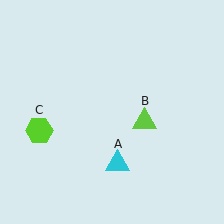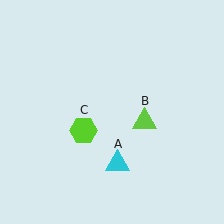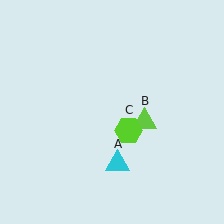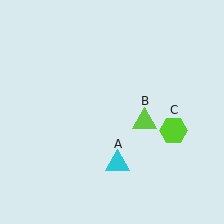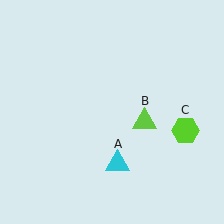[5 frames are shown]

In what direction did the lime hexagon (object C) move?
The lime hexagon (object C) moved right.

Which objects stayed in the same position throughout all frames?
Cyan triangle (object A) and lime triangle (object B) remained stationary.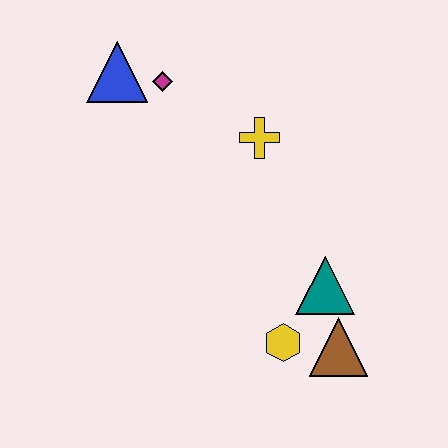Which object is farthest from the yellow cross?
The brown triangle is farthest from the yellow cross.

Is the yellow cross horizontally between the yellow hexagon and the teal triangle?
No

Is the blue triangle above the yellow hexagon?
Yes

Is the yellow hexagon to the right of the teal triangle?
No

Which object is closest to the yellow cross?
The magenta diamond is closest to the yellow cross.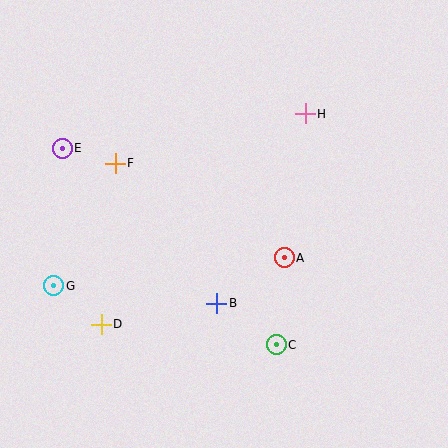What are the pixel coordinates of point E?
Point E is at (62, 148).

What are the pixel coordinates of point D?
Point D is at (101, 324).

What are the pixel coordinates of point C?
Point C is at (276, 345).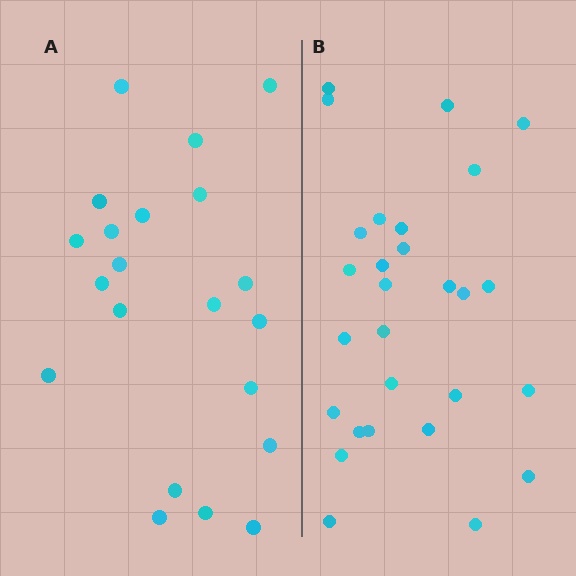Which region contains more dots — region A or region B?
Region B (the right region) has more dots.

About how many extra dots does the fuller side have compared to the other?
Region B has roughly 8 or so more dots than region A.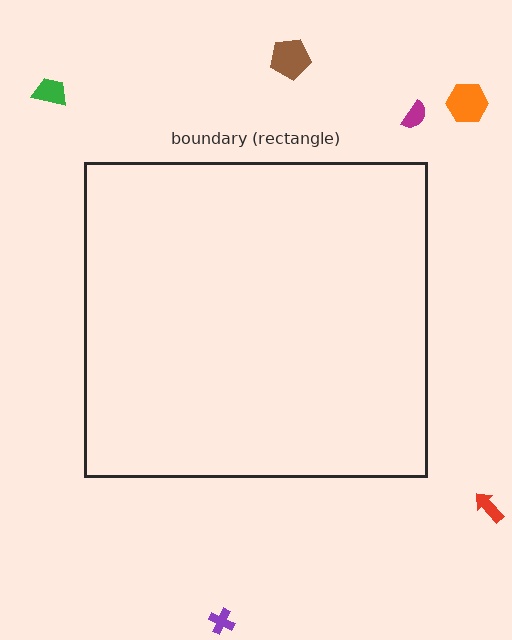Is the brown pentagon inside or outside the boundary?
Outside.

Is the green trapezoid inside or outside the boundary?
Outside.